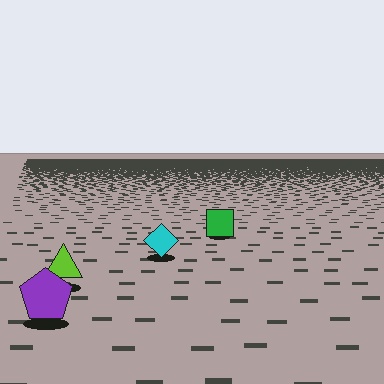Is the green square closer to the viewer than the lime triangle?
No. The lime triangle is closer — you can tell from the texture gradient: the ground texture is coarser near it.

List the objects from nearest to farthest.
From nearest to farthest: the purple pentagon, the lime triangle, the cyan diamond, the green square.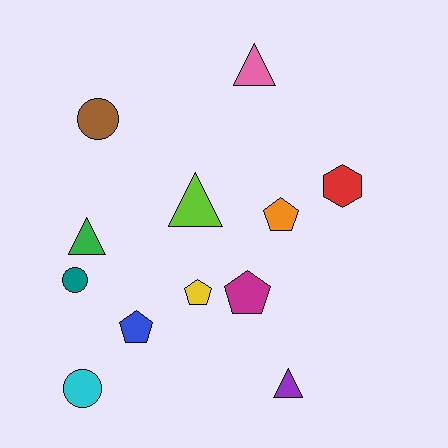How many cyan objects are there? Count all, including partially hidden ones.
There is 1 cyan object.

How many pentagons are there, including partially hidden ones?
There are 4 pentagons.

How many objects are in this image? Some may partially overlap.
There are 12 objects.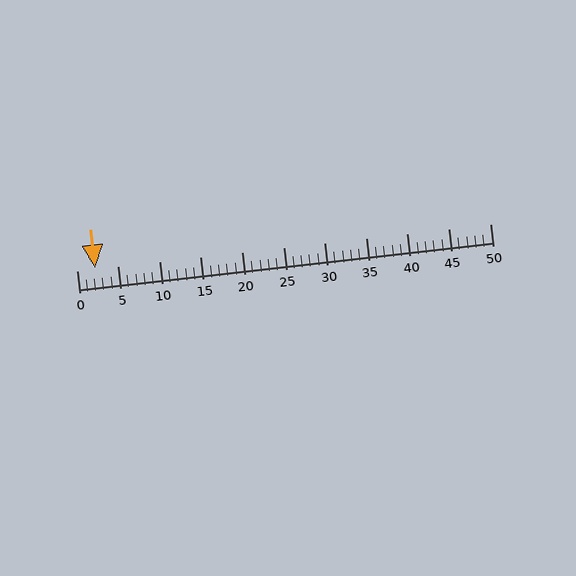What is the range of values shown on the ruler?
The ruler shows values from 0 to 50.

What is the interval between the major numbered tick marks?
The major tick marks are spaced 5 units apart.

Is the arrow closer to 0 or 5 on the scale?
The arrow is closer to 0.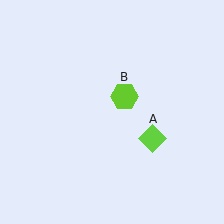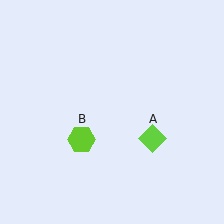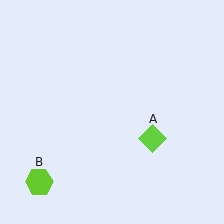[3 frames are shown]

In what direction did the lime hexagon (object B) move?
The lime hexagon (object B) moved down and to the left.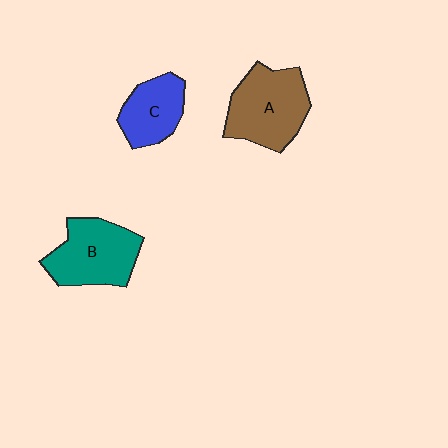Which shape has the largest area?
Shape A (brown).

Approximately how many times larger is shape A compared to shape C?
Approximately 1.5 times.